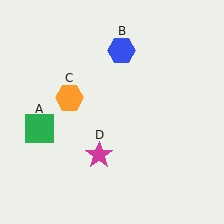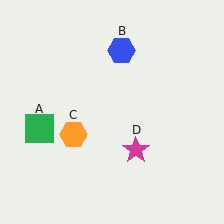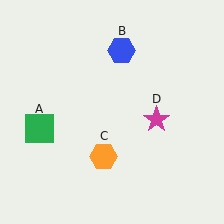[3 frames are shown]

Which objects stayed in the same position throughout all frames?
Green square (object A) and blue hexagon (object B) remained stationary.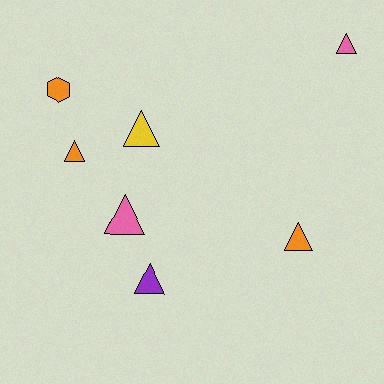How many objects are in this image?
There are 7 objects.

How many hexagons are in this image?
There is 1 hexagon.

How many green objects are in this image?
There are no green objects.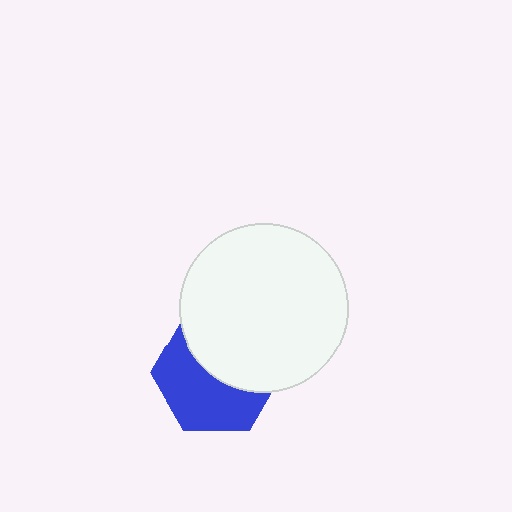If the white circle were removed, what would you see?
You would see the complete blue hexagon.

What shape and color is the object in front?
The object in front is a white circle.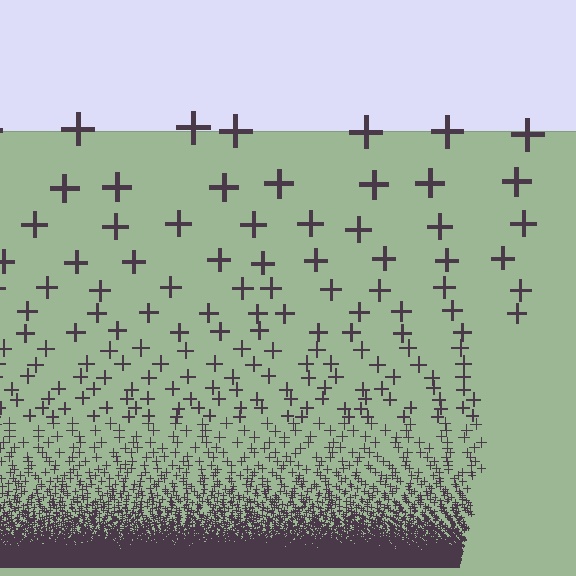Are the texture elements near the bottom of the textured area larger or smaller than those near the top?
Smaller. The gradient is inverted — elements near the bottom are smaller and denser.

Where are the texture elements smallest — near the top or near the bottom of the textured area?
Near the bottom.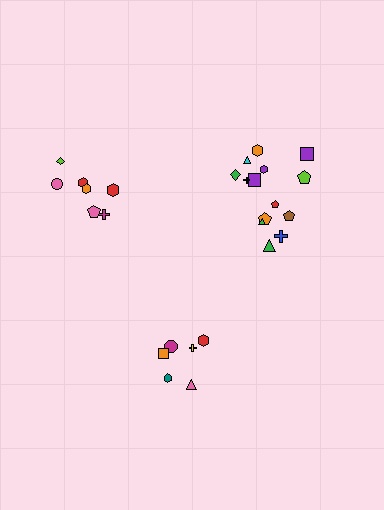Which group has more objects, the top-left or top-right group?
The top-right group.